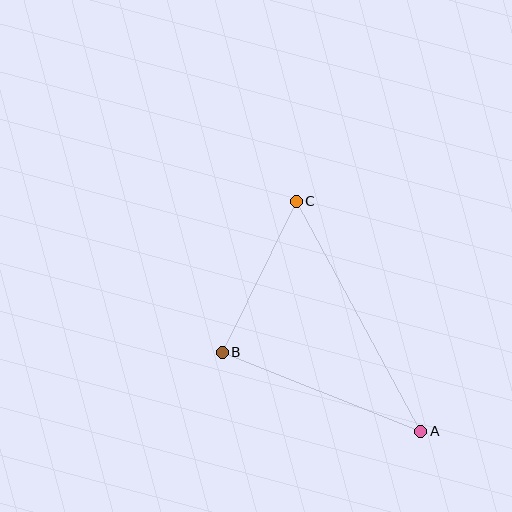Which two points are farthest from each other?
Points A and C are farthest from each other.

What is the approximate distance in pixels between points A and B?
The distance between A and B is approximately 214 pixels.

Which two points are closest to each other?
Points B and C are closest to each other.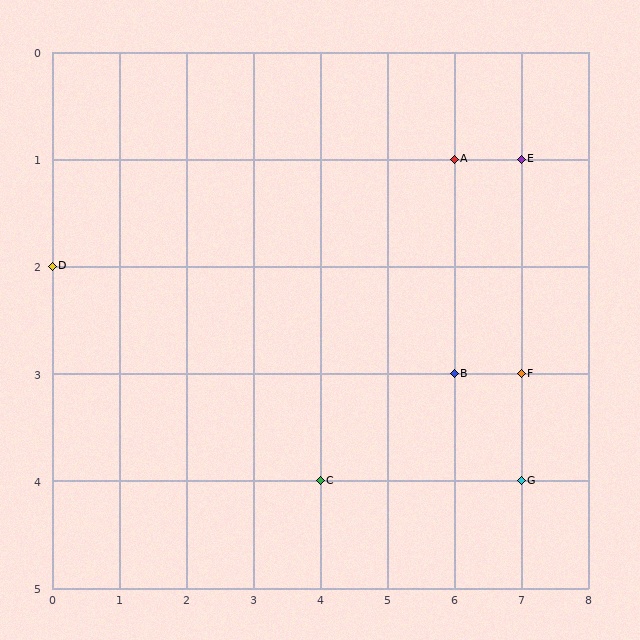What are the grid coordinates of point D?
Point D is at grid coordinates (0, 2).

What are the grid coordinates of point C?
Point C is at grid coordinates (4, 4).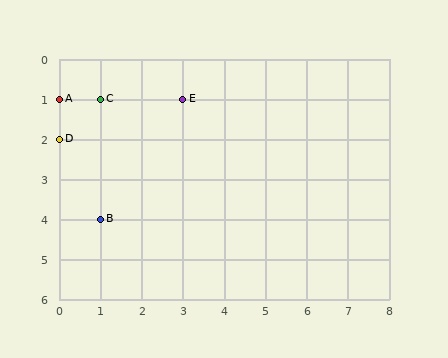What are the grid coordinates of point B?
Point B is at grid coordinates (1, 4).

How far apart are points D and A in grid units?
Points D and A are 1 row apart.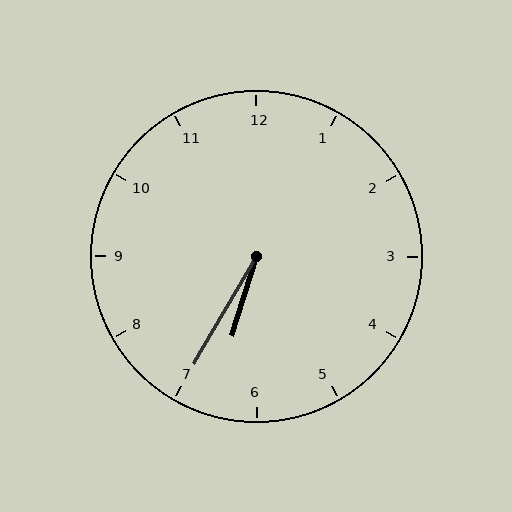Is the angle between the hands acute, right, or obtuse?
It is acute.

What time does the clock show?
6:35.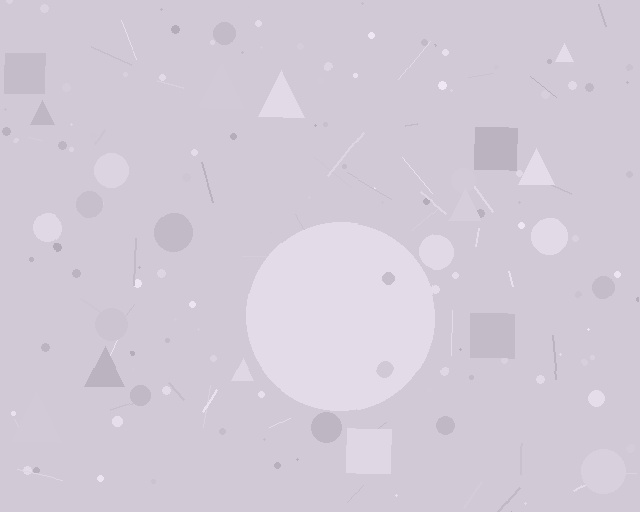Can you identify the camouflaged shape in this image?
The camouflaged shape is a circle.